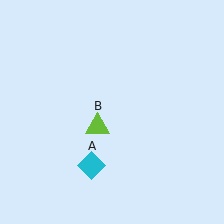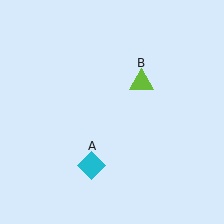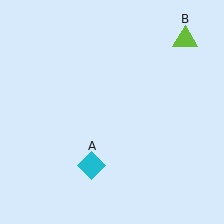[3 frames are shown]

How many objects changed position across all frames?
1 object changed position: lime triangle (object B).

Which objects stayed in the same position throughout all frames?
Cyan diamond (object A) remained stationary.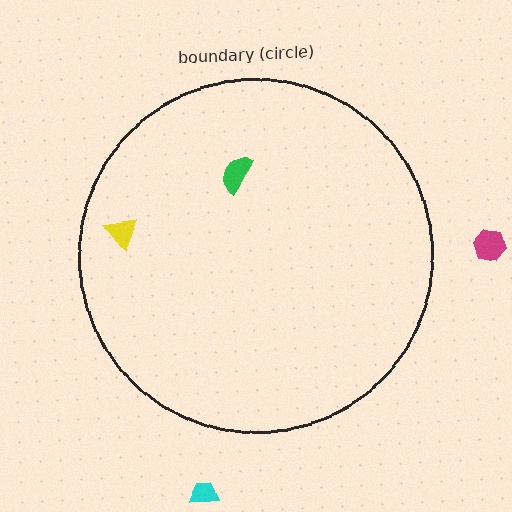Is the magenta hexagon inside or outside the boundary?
Outside.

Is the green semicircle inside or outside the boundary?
Inside.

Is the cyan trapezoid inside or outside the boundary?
Outside.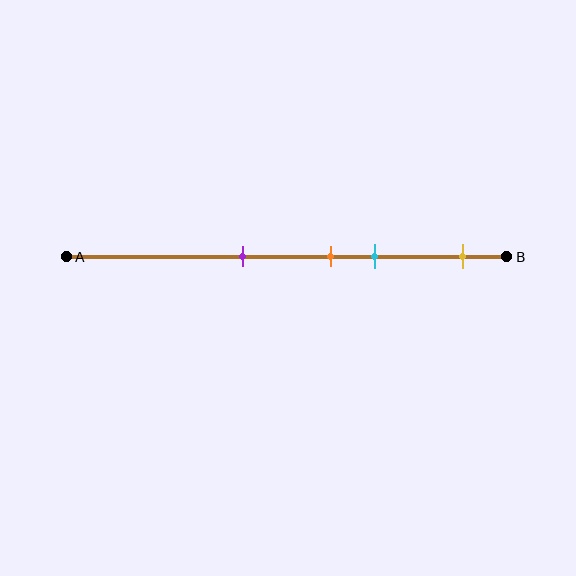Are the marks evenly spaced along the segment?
No, the marks are not evenly spaced.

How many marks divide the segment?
There are 4 marks dividing the segment.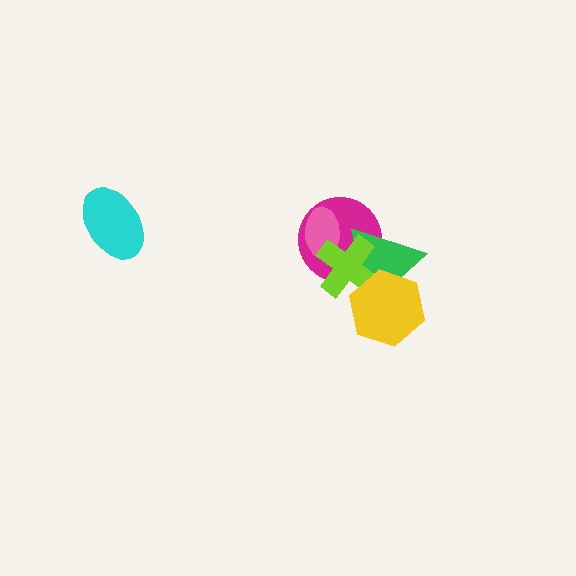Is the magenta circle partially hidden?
Yes, it is partially covered by another shape.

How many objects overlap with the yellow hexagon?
2 objects overlap with the yellow hexagon.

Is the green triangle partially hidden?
Yes, it is partially covered by another shape.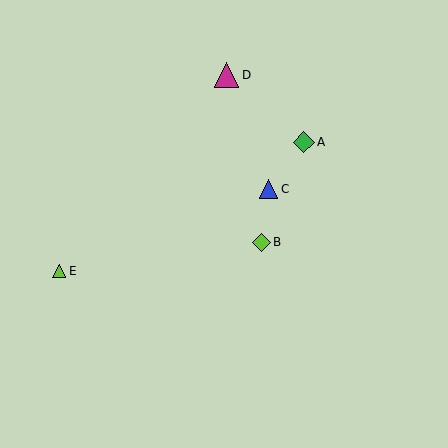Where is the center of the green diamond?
The center of the green diamond is at (304, 142).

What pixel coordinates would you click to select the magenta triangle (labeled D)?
Click at (226, 75) to select the magenta triangle D.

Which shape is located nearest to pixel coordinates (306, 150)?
The green diamond (labeled A) at (304, 142) is nearest to that location.